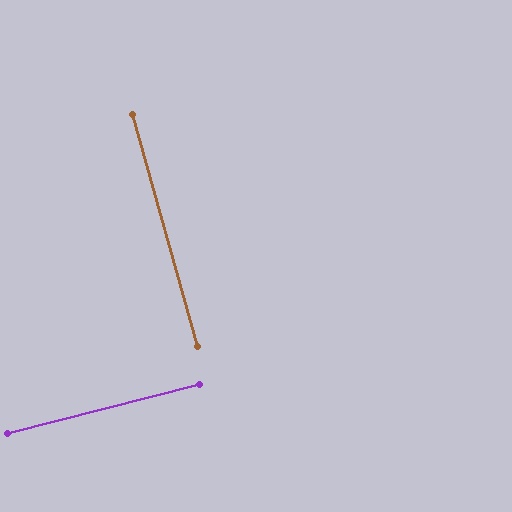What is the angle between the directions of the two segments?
Approximately 89 degrees.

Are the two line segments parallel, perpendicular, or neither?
Perpendicular — they meet at approximately 89°.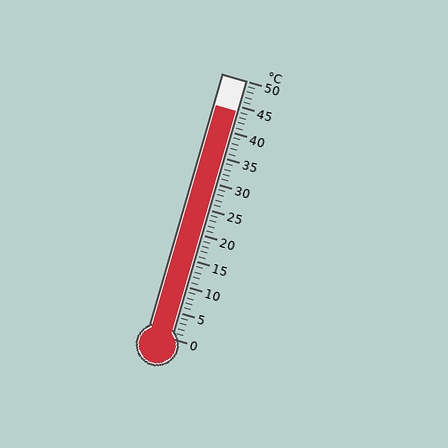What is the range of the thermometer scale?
The thermometer scale ranges from 0°C to 50°C.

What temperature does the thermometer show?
The thermometer shows approximately 44°C.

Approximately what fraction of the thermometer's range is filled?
The thermometer is filled to approximately 90% of its range.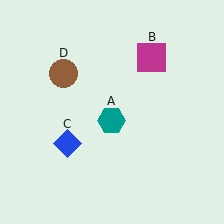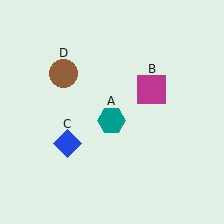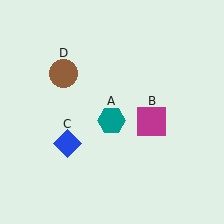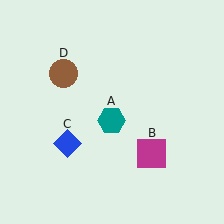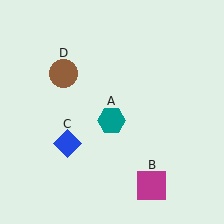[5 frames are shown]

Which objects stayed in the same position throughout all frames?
Teal hexagon (object A) and blue diamond (object C) and brown circle (object D) remained stationary.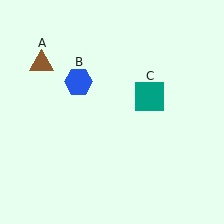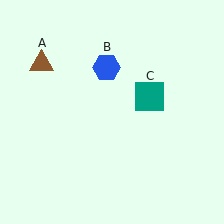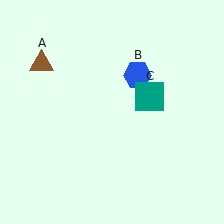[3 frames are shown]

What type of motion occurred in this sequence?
The blue hexagon (object B) rotated clockwise around the center of the scene.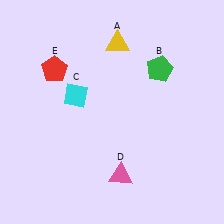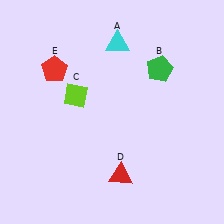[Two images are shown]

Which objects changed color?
A changed from yellow to cyan. C changed from cyan to lime. D changed from pink to red.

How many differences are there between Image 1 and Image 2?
There are 3 differences between the two images.